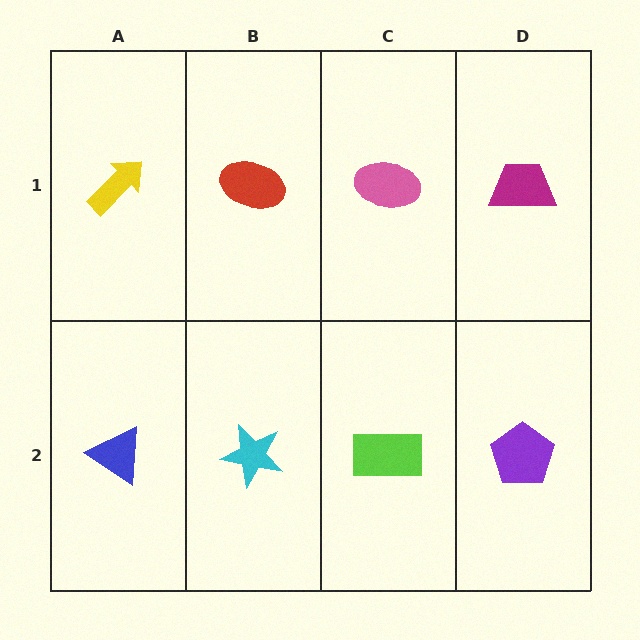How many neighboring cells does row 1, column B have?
3.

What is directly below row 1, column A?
A blue triangle.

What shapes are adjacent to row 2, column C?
A pink ellipse (row 1, column C), a cyan star (row 2, column B), a purple pentagon (row 2, column D).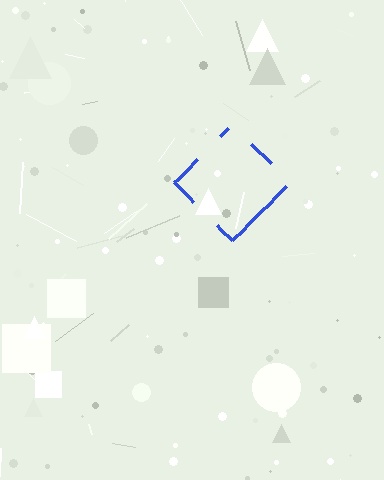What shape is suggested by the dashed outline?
The dashed outline suggests a diamond.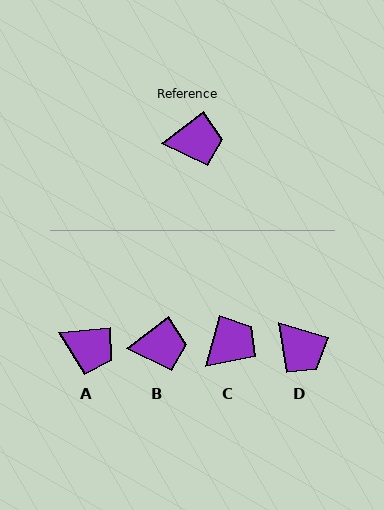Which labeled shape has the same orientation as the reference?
B.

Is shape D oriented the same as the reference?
No, it is off by about 54 degrees.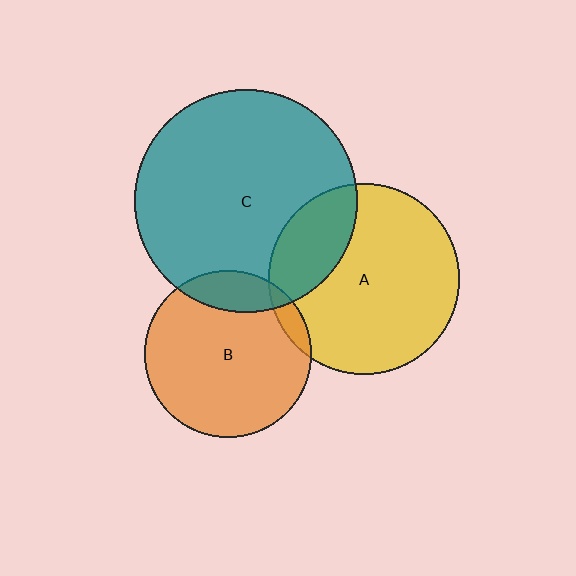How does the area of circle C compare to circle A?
Approximately 1.4 times.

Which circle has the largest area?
Circle C (teal).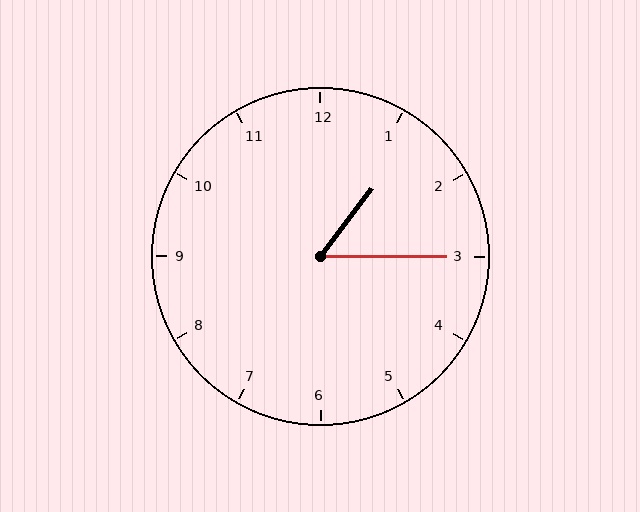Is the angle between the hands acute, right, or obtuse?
It is acute.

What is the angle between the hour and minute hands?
Approximately 52 degrees.